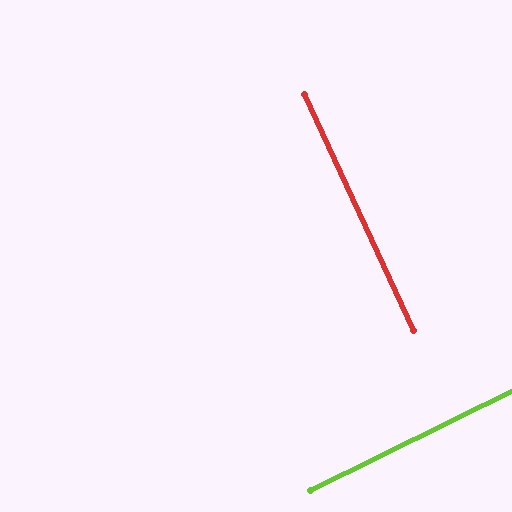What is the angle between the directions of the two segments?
Approximately 89 degrees.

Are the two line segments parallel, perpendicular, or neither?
Perpendicular — they meet at approximately 89°.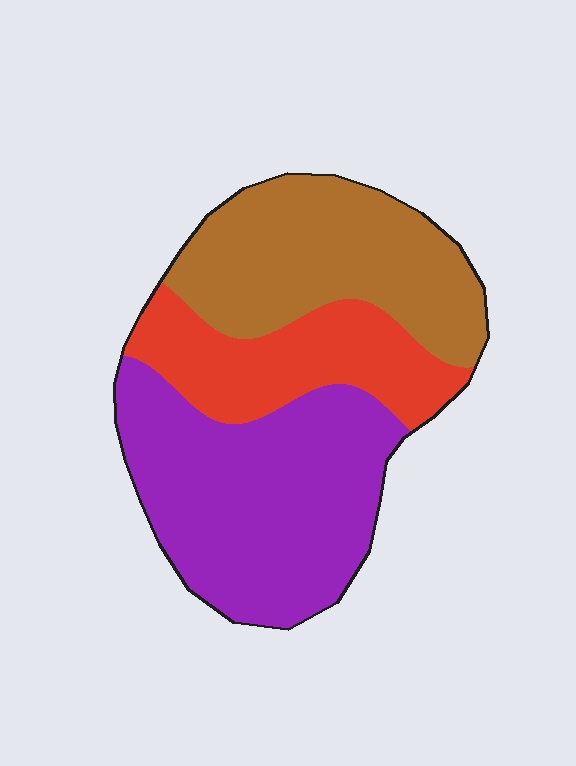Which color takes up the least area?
Red, at roughly 25%.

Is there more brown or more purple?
Purple.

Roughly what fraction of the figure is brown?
Brown covers around 35% of the figure.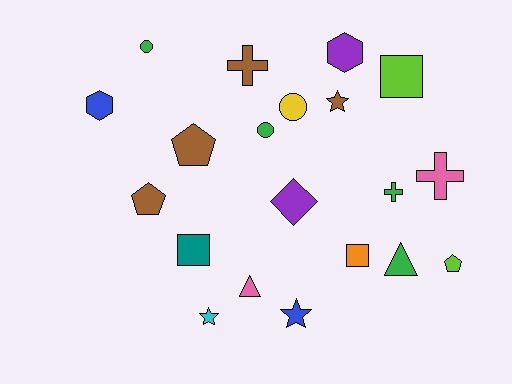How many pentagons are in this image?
There are 3 pentagons.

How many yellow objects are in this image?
There is 1 yellow object.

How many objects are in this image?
There are 20 objects.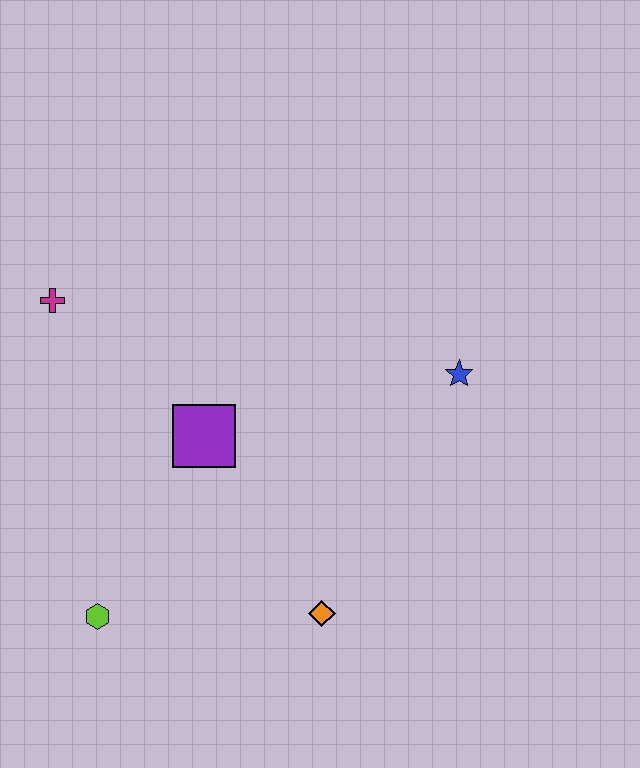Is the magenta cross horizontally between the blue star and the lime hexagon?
No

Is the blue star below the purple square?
No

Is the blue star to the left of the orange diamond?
No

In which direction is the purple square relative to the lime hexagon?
The purple square is above the lime hexagon.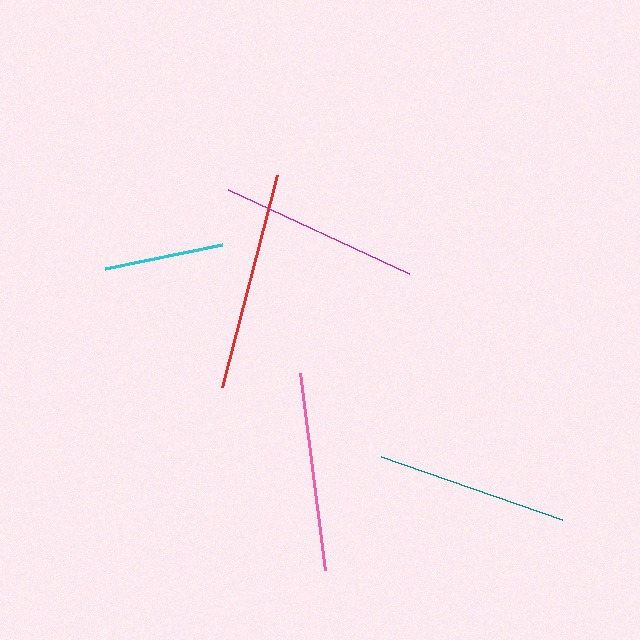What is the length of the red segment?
The red segment is approximately 219 pixels long.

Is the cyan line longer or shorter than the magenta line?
The magenta line is longer than the cyan line.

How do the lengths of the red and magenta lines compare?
The red and magenta lines are approximately the same length.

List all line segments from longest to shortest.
From longest to shortest: red, magenta, pink, teal, cyan.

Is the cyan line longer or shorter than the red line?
The red line is longer than the cyan line.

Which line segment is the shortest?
The cyan line is the shortest at approximately 120 pixels.